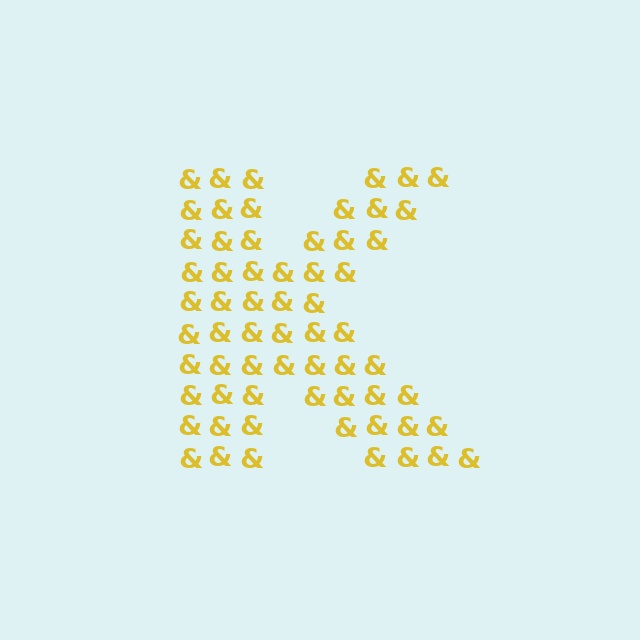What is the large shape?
The large shape is the letter K.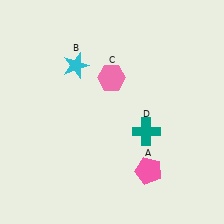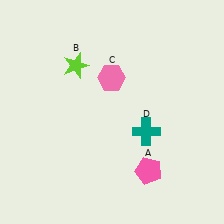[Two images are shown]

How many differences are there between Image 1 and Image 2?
There is 1 difference between the two images.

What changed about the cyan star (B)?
In Image 1, B is cyan. In Image 2, it changed to lime.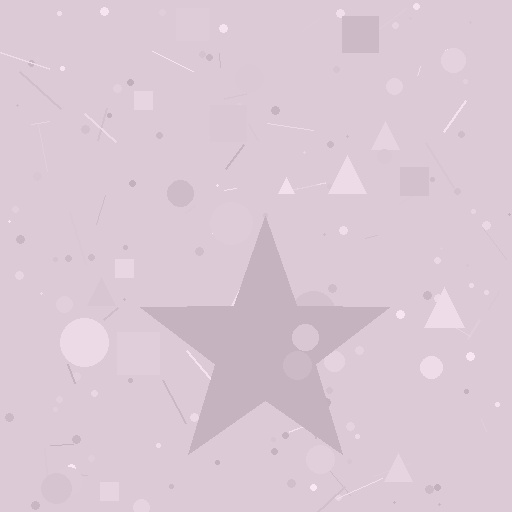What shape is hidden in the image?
A star is hidden in the image.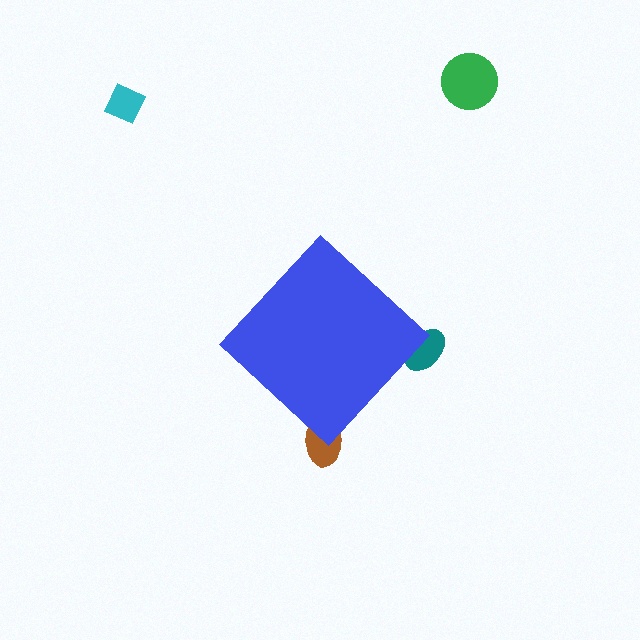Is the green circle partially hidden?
No, the green circle is fully visible.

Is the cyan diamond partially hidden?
No, the cyan diamond is fully visible.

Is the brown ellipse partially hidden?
Yes, the brown ellipse is partially hidden behind the blue diamond.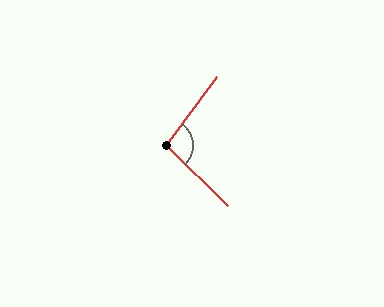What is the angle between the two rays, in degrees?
Approximately 98 degrees.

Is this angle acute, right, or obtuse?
It is obtuse.